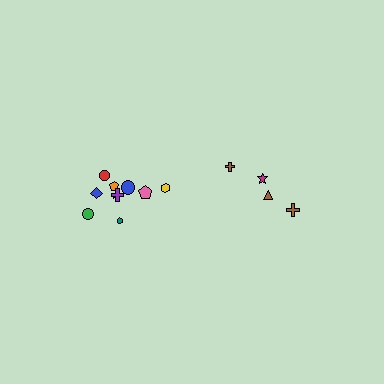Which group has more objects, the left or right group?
The left group.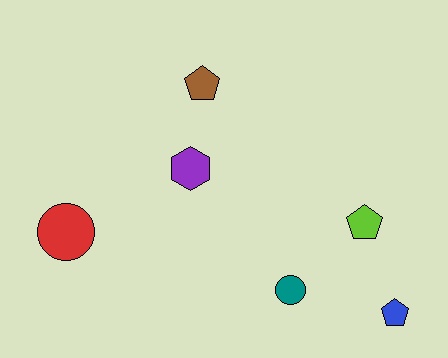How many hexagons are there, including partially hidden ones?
There is 1 hexagon.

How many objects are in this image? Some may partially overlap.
There are 6 objects.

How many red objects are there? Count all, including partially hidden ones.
There is 1 red object.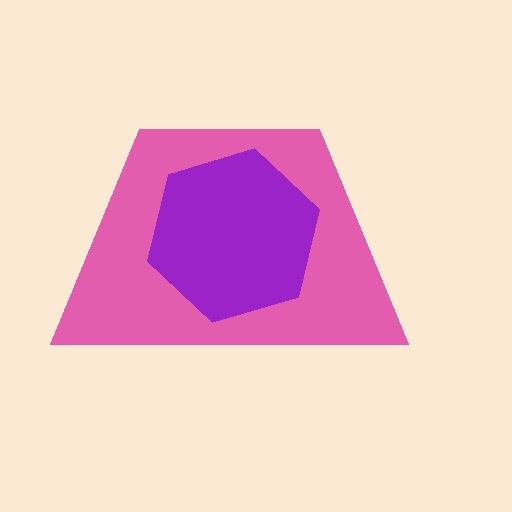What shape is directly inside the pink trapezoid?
The purple hexagon.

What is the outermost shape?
The pink trapezoid.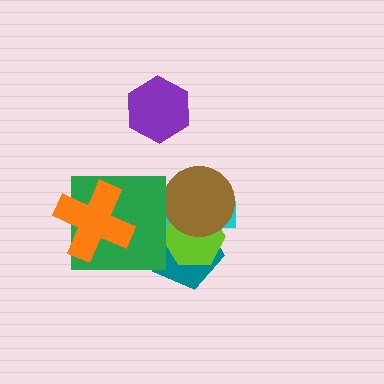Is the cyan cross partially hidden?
Yes, it is partially covered by another shape.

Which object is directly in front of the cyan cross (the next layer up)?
The lime hexagon is directly in front of the cyan cross.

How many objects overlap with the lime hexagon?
3 objects overlap with the lime hexagon.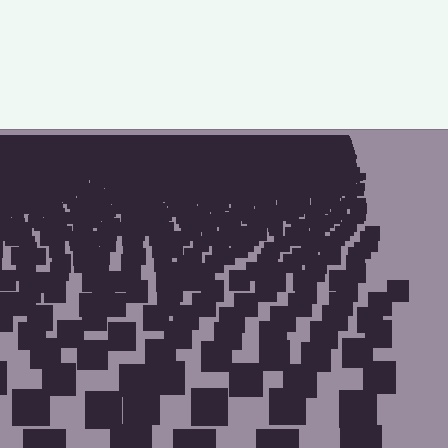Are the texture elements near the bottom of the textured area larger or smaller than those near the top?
Larger. Near the bottom, elements are closer to the viewer and appear at a bigger on-screen size.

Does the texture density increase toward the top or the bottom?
Density increases toward the top.